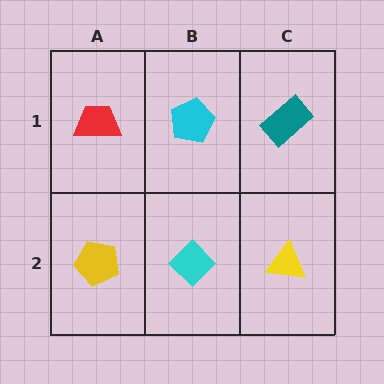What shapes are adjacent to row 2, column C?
A teal rectangle (row 1, column C), a cyan diamond (row 2, column B).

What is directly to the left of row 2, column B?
A yellow pentagon.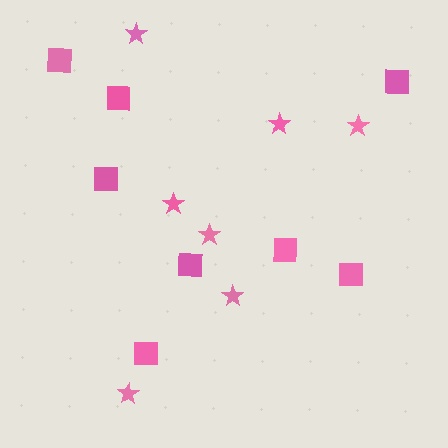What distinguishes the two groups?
There are 2 groups: one group of squares (8) and one group of stars (7).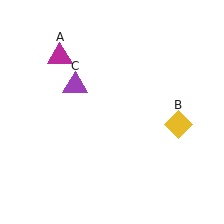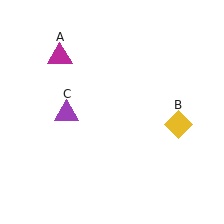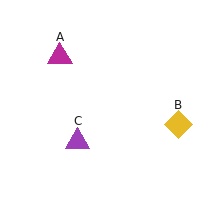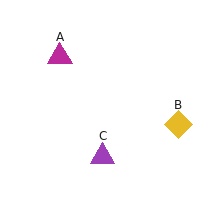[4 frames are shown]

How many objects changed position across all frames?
1 object changed position: purple triangle (object C).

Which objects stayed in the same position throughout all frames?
Magenta triangle (object A) and yellow diamond (object B) remained stationary.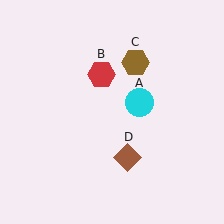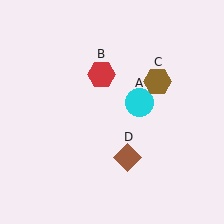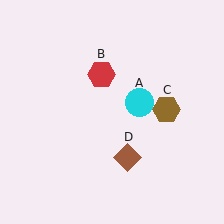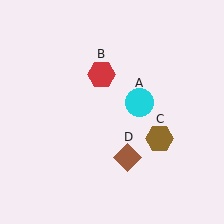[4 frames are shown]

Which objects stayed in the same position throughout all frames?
Cyan circle (object A) and red hexagon (object B) and brown diamond (object D) remained stationary.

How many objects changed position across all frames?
1 object changed position: brown hexagon (object C).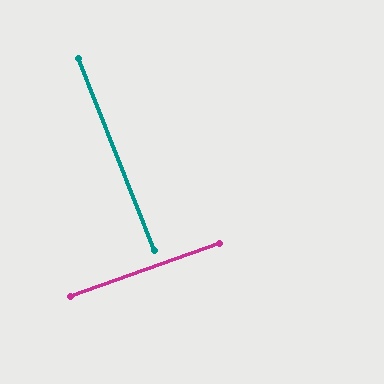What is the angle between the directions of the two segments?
Approximately 88 degrees.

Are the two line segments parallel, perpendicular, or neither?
Perpendicular — they meet at approximately 88°.